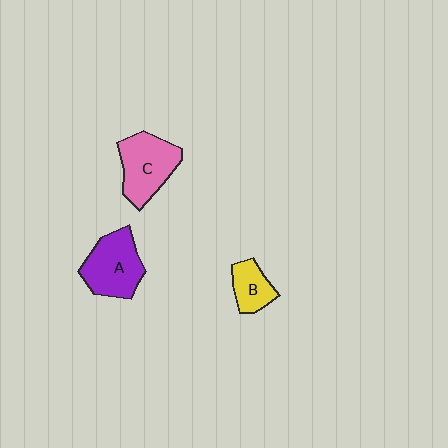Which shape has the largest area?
Shape C (pink).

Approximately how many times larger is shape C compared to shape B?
Approximately 1.9 times.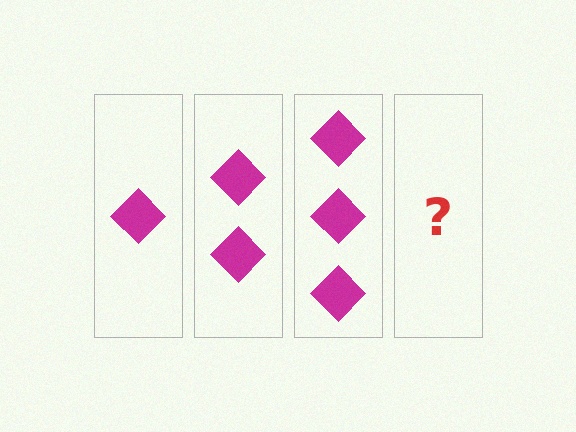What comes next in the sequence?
The next element should be 4 diamonds.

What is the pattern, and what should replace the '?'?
The pattern is that each step adds one more diamond. The '?' should be 4 diamonds.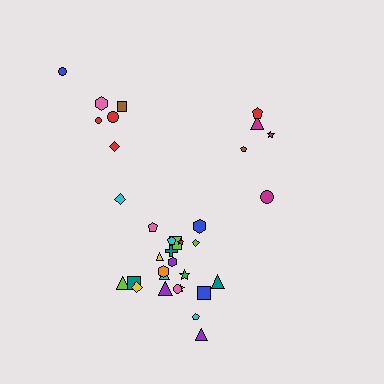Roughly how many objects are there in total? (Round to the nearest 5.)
Roughly 35 objects in total.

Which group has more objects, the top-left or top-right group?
The top-left group.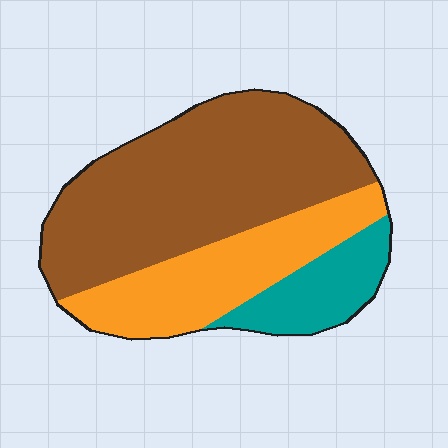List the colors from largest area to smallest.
From largest to smallest: brown, orange, teal.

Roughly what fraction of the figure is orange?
Orange takes up between a quarter and a half of the figure.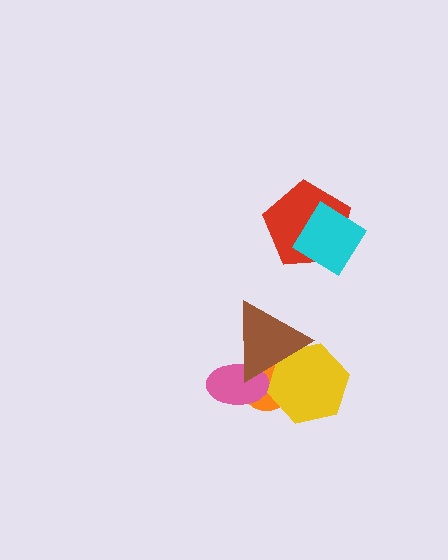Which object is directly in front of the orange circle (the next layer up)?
The pink ellipse is directly in front of the orange circle.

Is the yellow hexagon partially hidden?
Yes, it is partially covered by another shape.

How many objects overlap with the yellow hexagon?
2 objects overlap with the yellow hexagon.